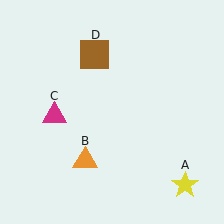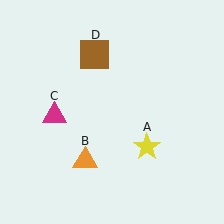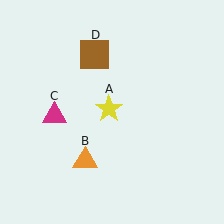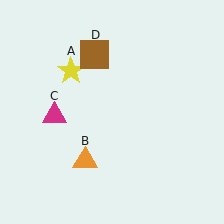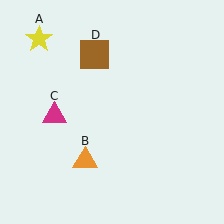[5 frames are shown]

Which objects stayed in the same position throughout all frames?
Orange triangle (object B) and magenta triangle (object C) and brown square (object D) remained stationary.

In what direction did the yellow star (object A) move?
The yellow star (object A) moved up and to the left.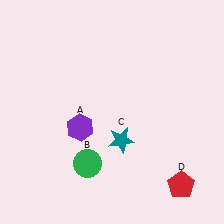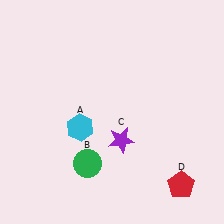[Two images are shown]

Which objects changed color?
A changed from purple to cyan. C changed from teal to purple.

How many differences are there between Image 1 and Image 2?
There are 2 differences between the two images.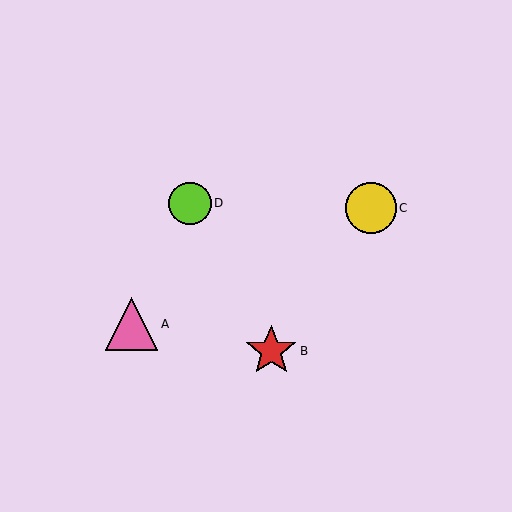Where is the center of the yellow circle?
The center of the yellow circle is at (371, 208).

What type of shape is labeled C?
Shape C is a yellow circle.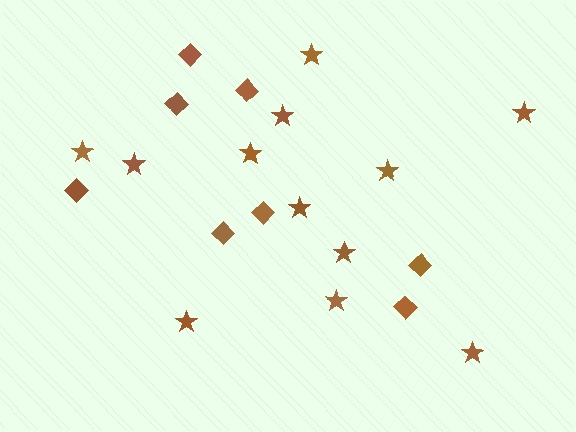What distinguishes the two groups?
There are 2 groups: one group of diamonds (8) and one group of stars (12).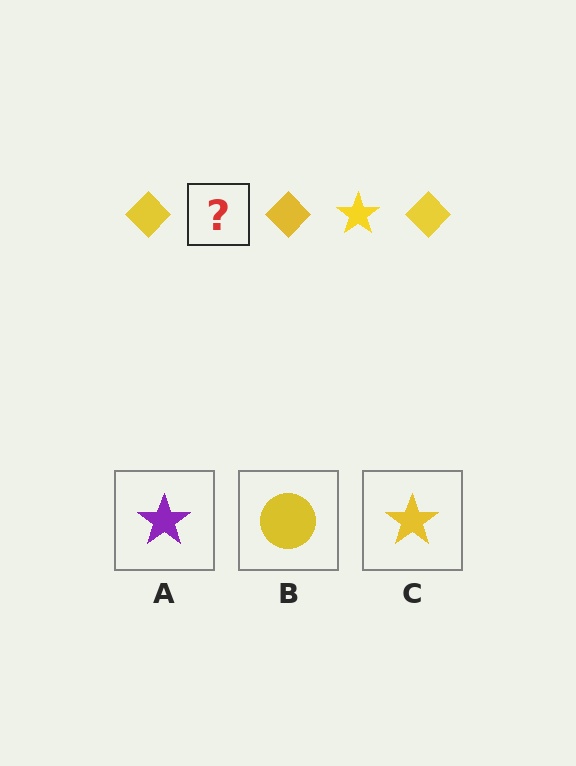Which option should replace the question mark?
Option C.